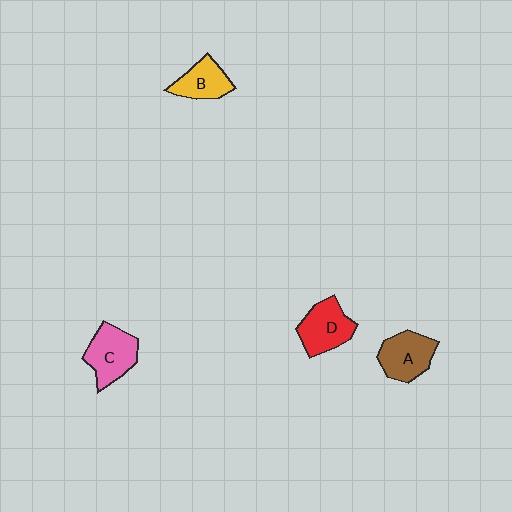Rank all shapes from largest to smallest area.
From largest to smallest: C (pink), D (red), A (brown), B (yellow).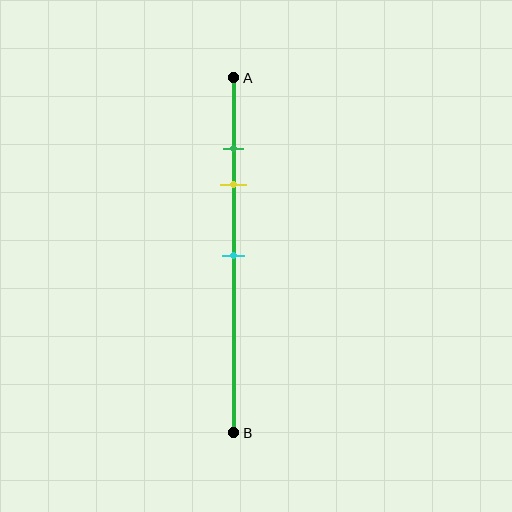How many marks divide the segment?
There are 3 marks dividing the segment.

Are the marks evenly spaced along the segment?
No, the marks are not evenly spaced.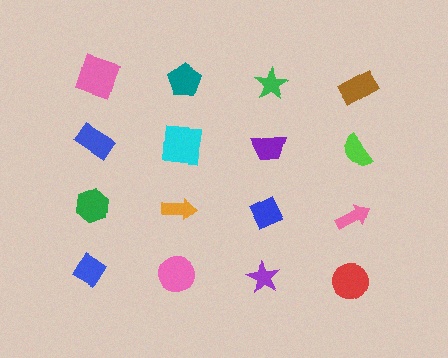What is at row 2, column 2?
A cyan square.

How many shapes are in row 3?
4 shapes.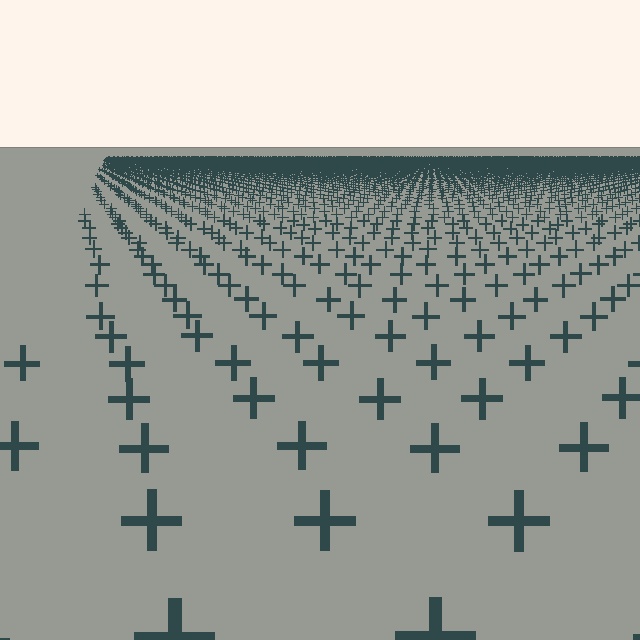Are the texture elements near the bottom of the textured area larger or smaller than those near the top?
Larger. Near the bottom, elements are closer to the viewer and appear at a bigger on-screen size.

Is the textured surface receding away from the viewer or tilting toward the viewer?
The surface is receding away from the viewer. Texture elements get smaller and denser toward the top.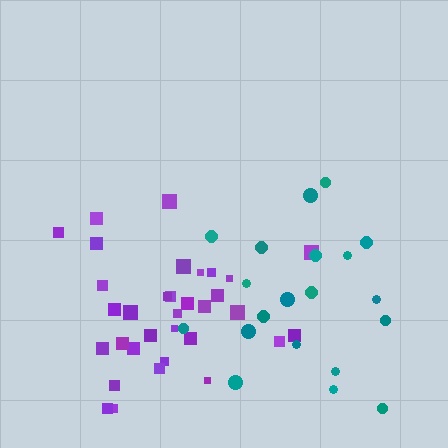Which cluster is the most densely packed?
Purple.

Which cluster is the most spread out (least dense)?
Teal.